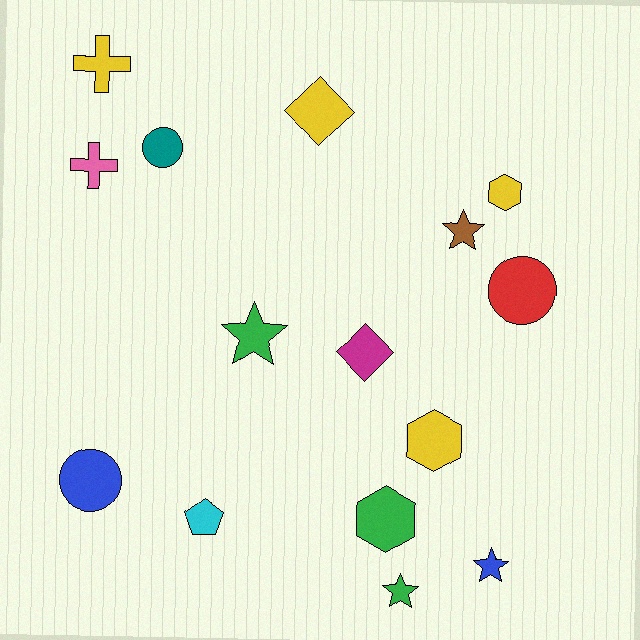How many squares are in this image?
There are no squares.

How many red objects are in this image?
There is 1 red object.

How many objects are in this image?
There are 15 objects.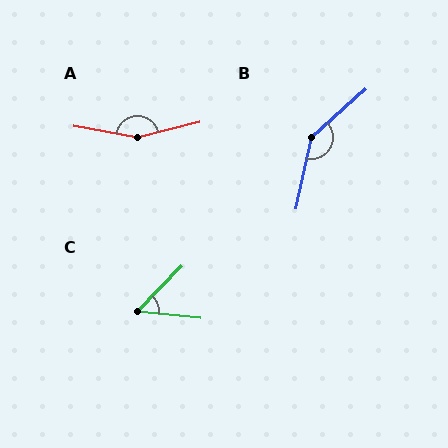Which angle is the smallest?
C, at approximately 52 degrees.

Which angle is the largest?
A, at approximately 156 degrees.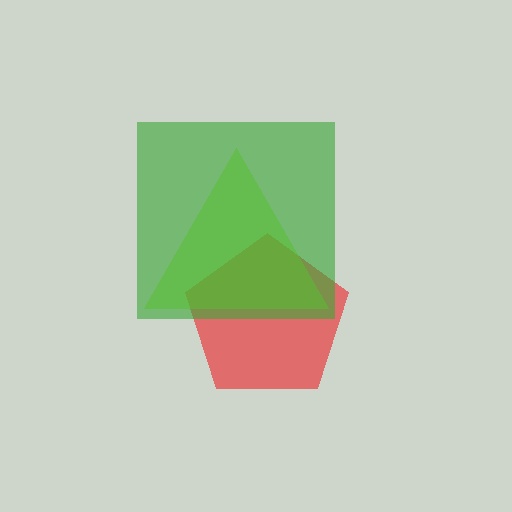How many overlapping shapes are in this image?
There are 3 overlapping shapes in the image.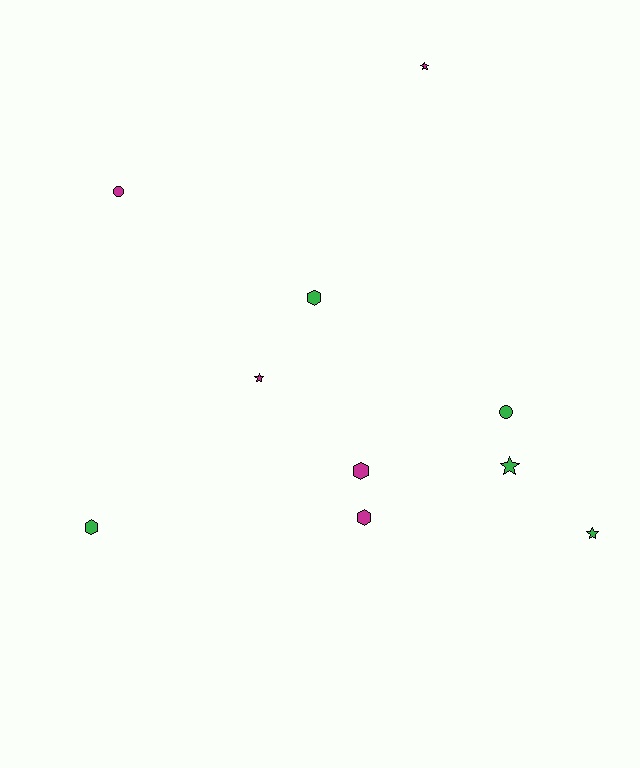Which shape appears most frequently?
Hexagon, with 4 objects.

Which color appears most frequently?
Green, with 5 objects.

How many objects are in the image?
There are 10 objects.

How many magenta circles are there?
There is 1 magenta circle.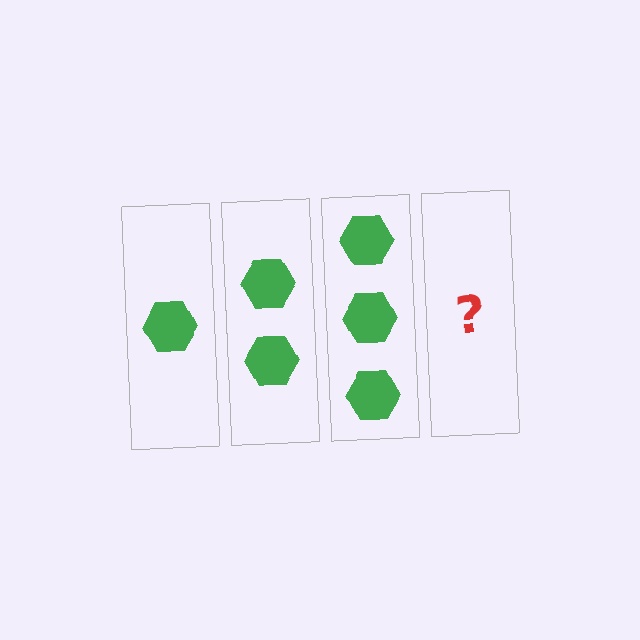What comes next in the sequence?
The next element should be 4 hexagons.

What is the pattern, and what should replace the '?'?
The pattern is that each step adds one more hexagon. The '?' should be 4 hexagons.